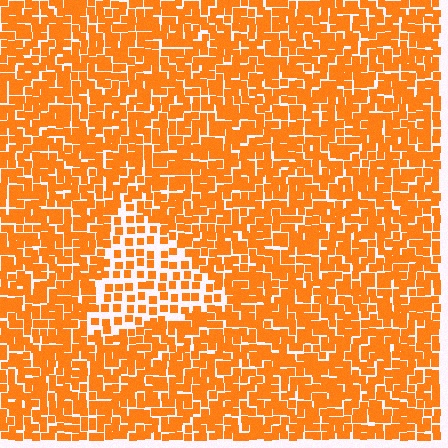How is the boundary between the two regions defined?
The boundary is defined by a change in element density (approximately 2.0x ratio). All elements are the same color, size, and shape.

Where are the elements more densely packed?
The elements are more densely packed outside the triangle boundary.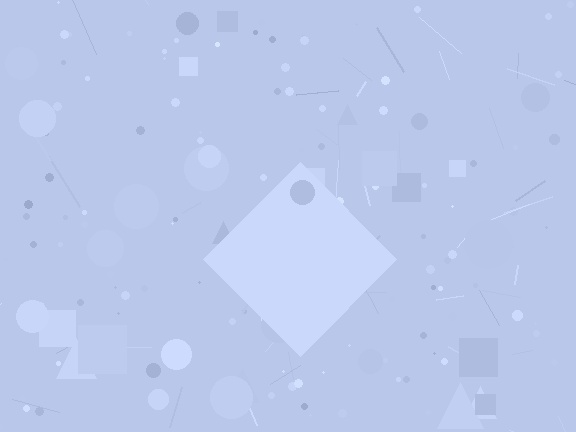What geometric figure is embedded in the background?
A diamond is embedded in the background.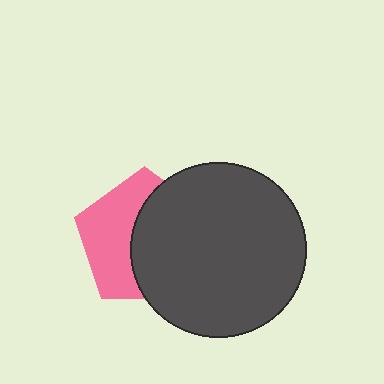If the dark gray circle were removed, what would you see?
You would see the complete pink pentagon.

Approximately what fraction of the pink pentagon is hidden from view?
Roughly 55% of the pink pentagon is hidden behind the dark gray circle.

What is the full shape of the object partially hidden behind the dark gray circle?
The partially hidden object is a pink pentagon.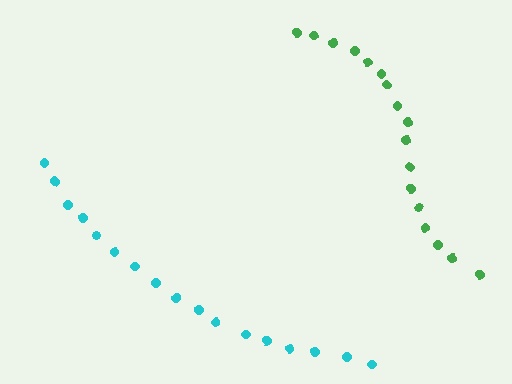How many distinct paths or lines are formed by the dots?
There are 2 distinct paths.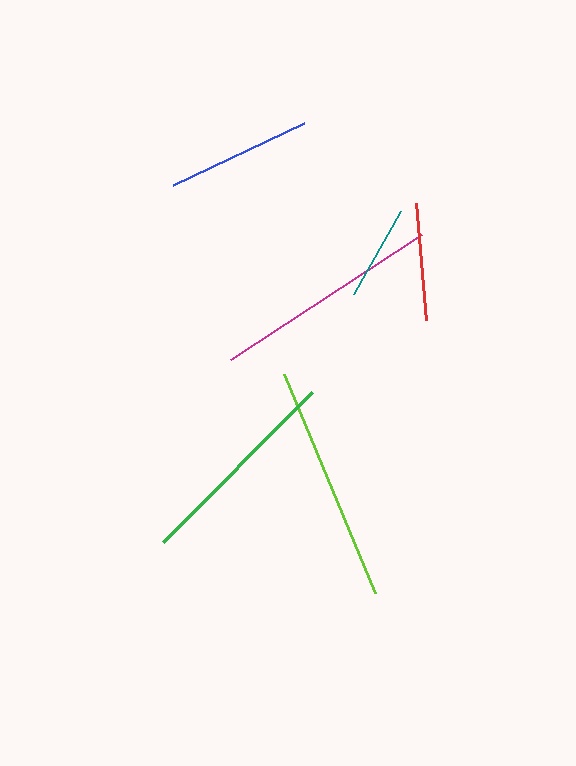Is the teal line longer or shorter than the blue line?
The blue line is longer than the teal line.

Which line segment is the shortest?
The teal line is the shortest at approximately 95 pixels.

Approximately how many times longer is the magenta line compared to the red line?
The magenta line is approximately 2.0 times the length of the red line.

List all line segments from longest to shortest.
From longest to shortest: lime, magenta, green, blue, red, teal.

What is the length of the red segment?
The red segment is approximately 117 pixels long.